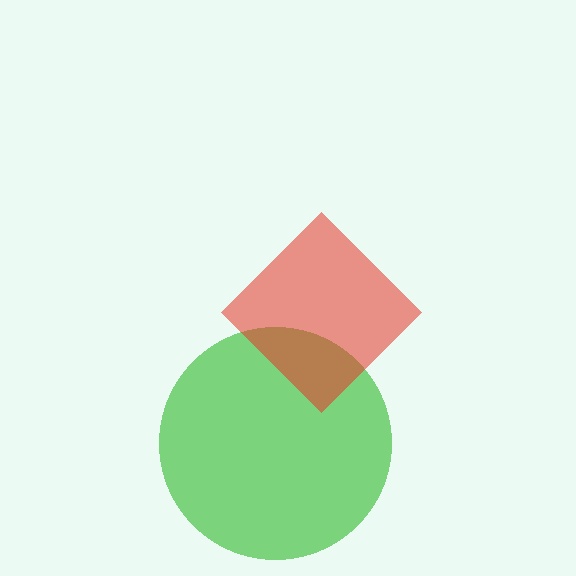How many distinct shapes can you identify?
There are 2 distinct shapes: a green circle, a red diamond.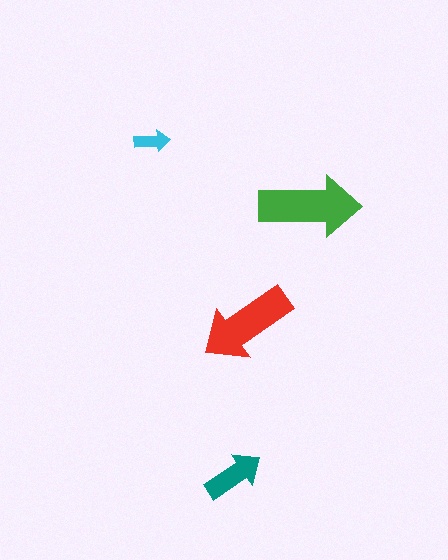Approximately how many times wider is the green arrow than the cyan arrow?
About 3 times wider.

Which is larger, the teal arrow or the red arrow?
The red one.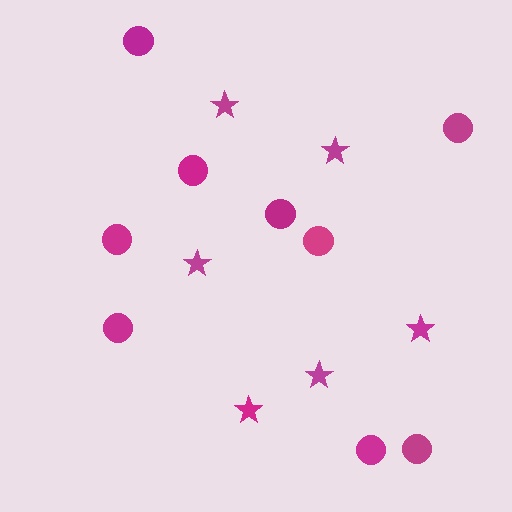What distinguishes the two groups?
There are 2 groups: one group of stars (6) and one group of circles (9).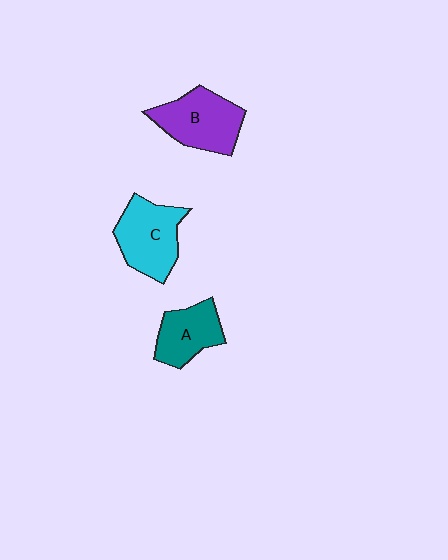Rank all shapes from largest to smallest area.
From largest to smallest: B (purple), C (cyan), A (teal).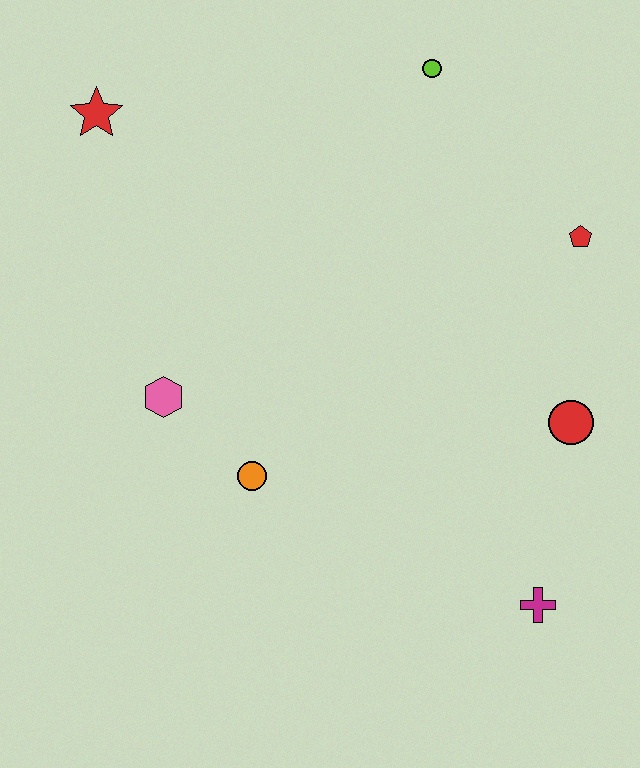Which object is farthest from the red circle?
The red star is farthest from the red circle.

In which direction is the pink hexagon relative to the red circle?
The pink hexagon is to the left of the red circle.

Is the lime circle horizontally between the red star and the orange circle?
No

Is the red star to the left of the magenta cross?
Yes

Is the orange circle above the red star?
No